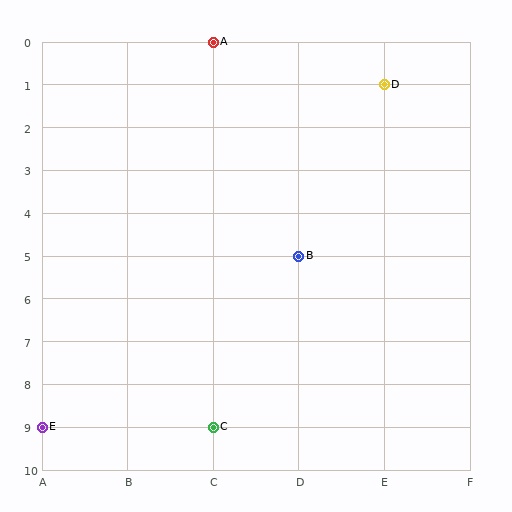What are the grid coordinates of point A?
Point A is at grid coordinates (C, 0).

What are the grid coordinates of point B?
Point B is at grid coordinates (D, 5).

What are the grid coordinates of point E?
Point E is at grid coordinates (A, 9).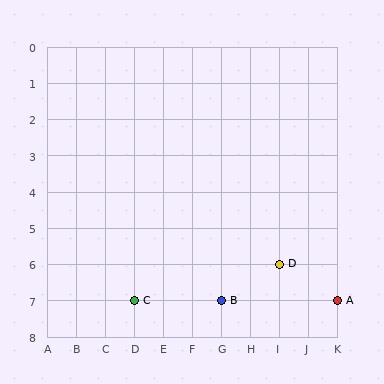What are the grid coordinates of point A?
Point A is at grid coordinates (K, 7).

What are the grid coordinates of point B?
Point B is at grid coordinates (G, 7).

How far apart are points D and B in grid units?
Points D and B are 2 columns and 1 row apart (about 2.2 grid units diagonally).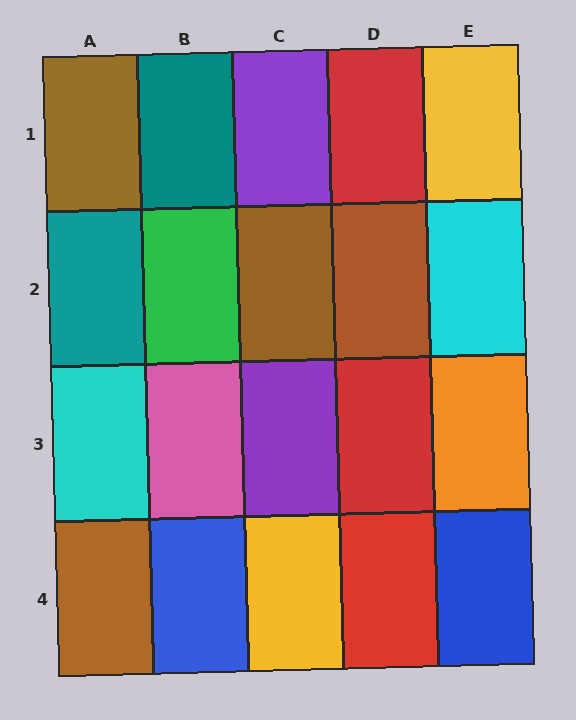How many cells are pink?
1 cell is pink.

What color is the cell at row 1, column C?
Purple.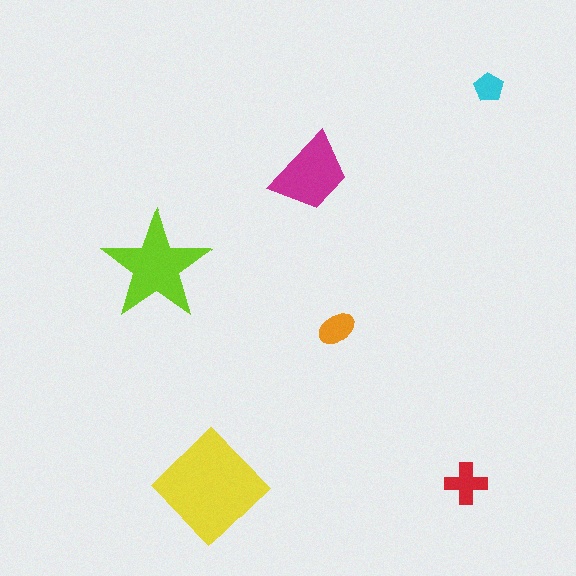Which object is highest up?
The cyan pentagon is topmost.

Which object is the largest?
The yellow diamond.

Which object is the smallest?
The cyan pentagon.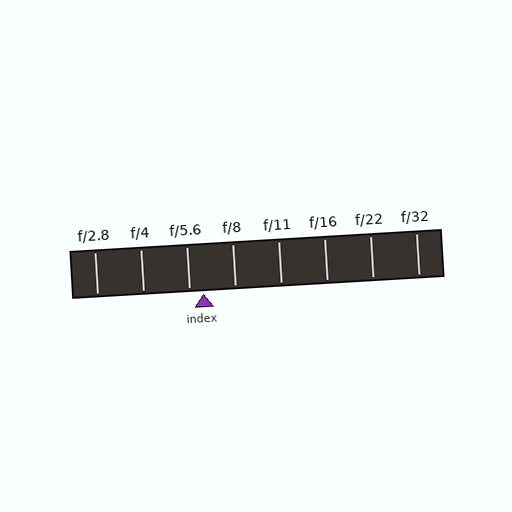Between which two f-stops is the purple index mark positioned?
The index mark is between f/5.6 and f/8.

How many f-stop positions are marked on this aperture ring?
There are 8 f-stop positions marked.